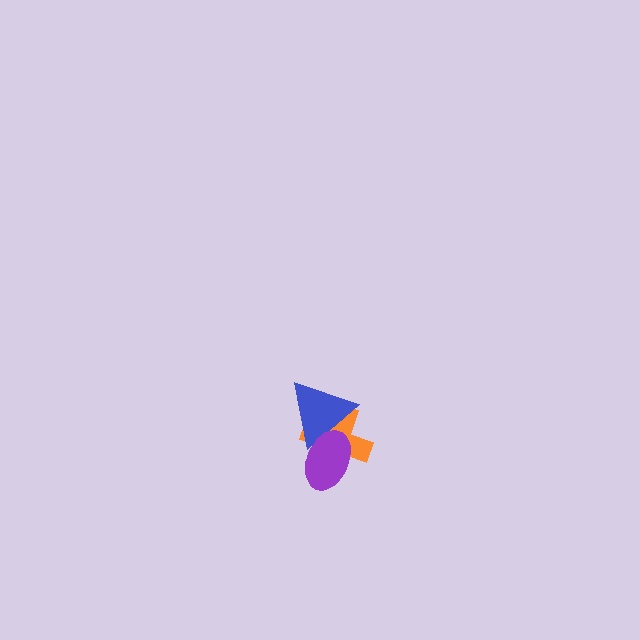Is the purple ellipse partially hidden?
No, no other shape covers it.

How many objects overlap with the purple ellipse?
2 objects overlap with the purple ellipse.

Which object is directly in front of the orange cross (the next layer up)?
The blue triangle is directly in front of the orange cross.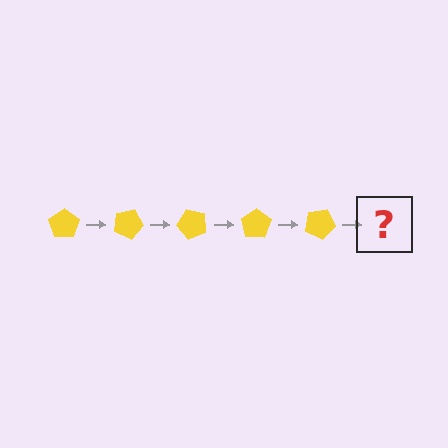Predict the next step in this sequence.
The next step is a yellow pentagon rotated 125 degrees.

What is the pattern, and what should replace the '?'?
The pattern is that the pentagon rotates 25 degrees each step. The '?' should be a yellow pentagon rotated 125 degrees.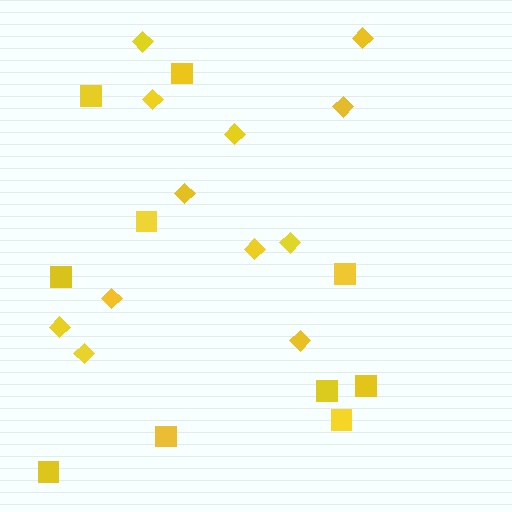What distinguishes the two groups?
There are 2 groups: one group of squares (10) and one group of diamonds (12).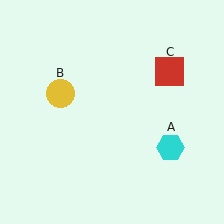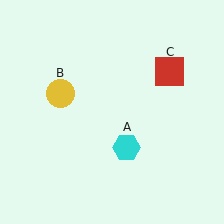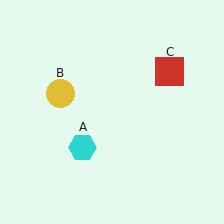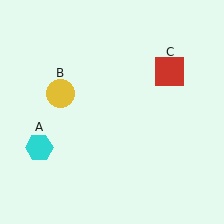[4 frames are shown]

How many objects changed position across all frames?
1 object changed position: cyan hexagon (object A).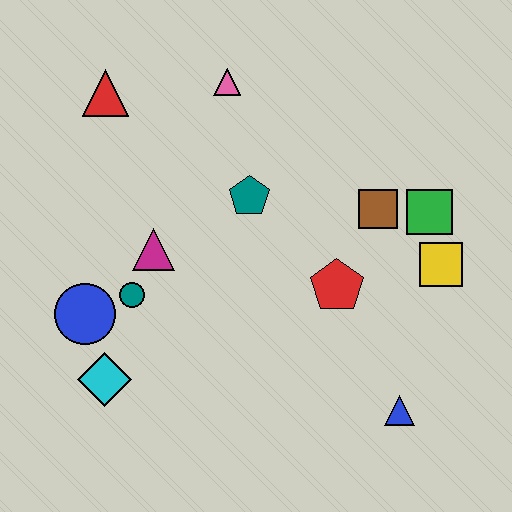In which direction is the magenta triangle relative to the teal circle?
The magenta triangle is above the teal circle.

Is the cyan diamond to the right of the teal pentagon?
No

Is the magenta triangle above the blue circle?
Yes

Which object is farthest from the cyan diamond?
The green square is farthest from the cyan diamond.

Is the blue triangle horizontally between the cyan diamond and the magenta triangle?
No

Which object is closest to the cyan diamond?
The blue circle is closest to the cyan diamond.